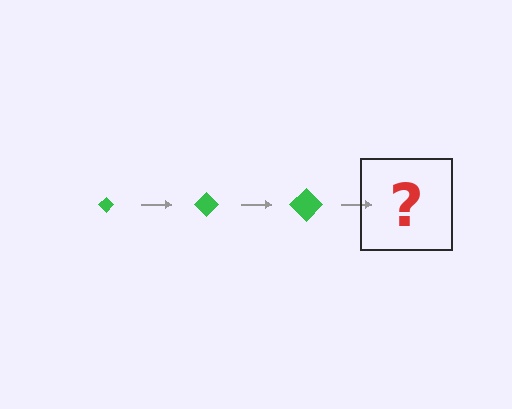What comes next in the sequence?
The next element should be a green diamond, larger than the previous one.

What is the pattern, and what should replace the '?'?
The pattern is that the diamond gets progressively larger each step. The '?' should be a green diamond, larger than the previous one.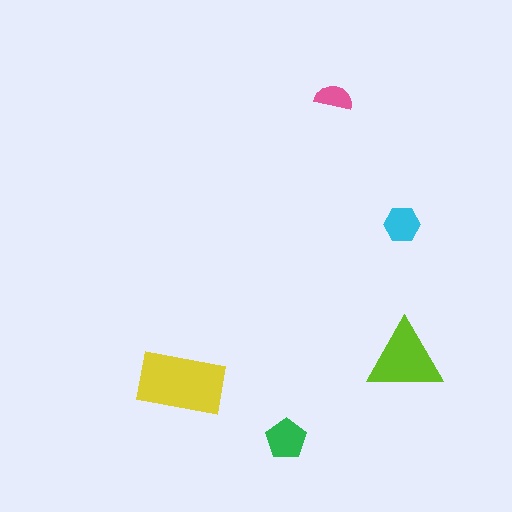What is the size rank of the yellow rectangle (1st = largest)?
1st.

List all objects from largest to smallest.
The yellow rectangle, the lime triangle, the green pentagon, the cyan hexagon, the pink semicircle.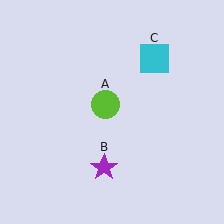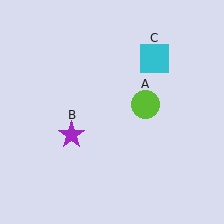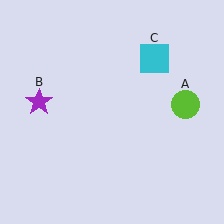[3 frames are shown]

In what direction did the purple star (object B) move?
The purple star (object B) moved up and to the left.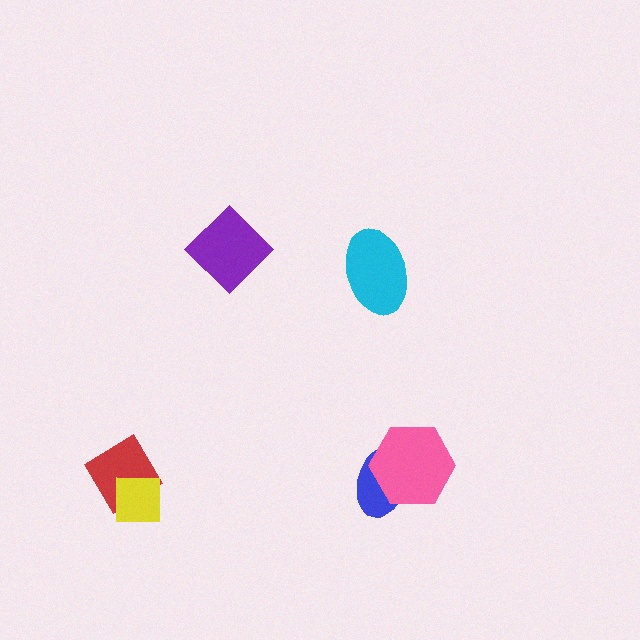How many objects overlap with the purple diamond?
0 objects overlap with the purple diamond.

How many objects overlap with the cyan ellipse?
0 objects overlap with the cyan ellipse.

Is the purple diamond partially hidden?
No, no other shape covers it.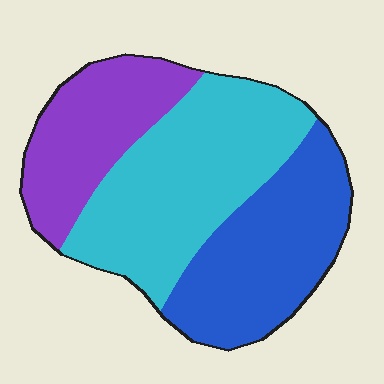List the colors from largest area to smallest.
From largest to smallest: cyan, blue, purple.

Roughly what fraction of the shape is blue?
Blue covers roughly 35% of the shape.